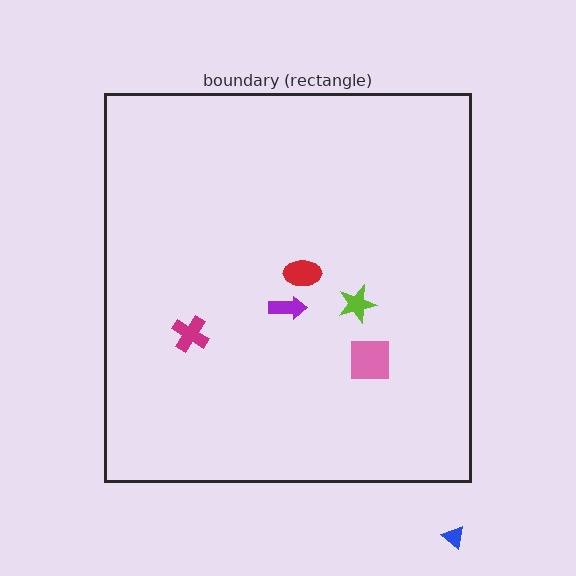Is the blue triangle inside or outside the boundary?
Outside.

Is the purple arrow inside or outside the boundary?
Inside.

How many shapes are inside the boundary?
5 inside, 1 outside.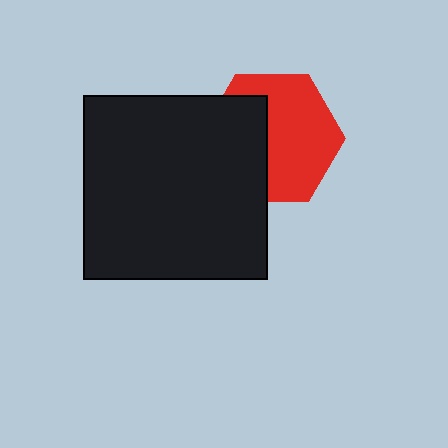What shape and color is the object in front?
The object in front is a black square.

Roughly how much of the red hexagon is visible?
About half of it is visible (roughly 60%).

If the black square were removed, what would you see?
You would see the complete red hexagon.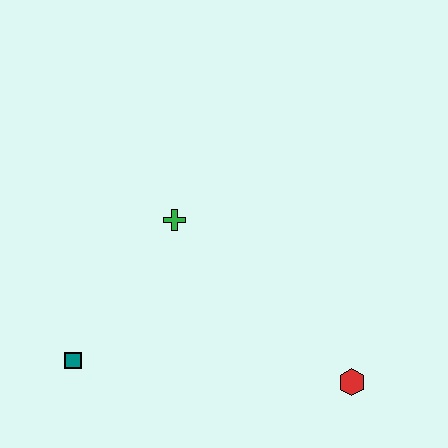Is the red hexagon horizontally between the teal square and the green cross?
No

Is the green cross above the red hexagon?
Yes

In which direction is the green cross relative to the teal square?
The green cross is above the teal square.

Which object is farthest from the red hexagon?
The teal square is farthest from the red hexagon.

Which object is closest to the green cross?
The teal square is closest to the green cross.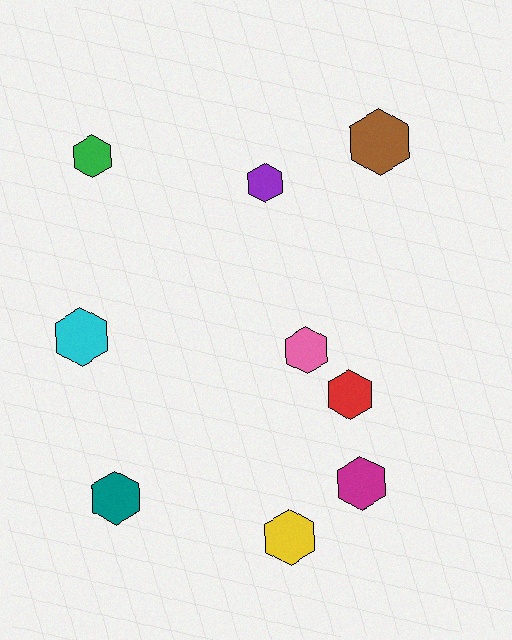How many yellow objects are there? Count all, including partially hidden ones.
There is 1 yellow object.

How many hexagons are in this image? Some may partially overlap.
There are 9 hexagons.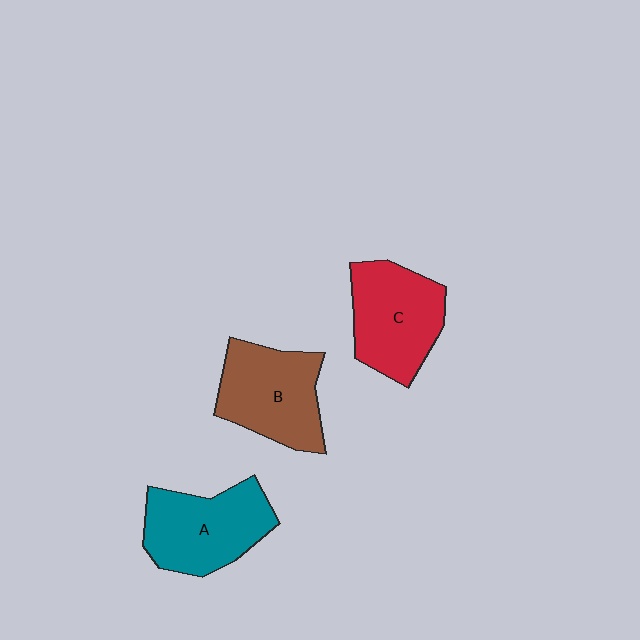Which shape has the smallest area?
Shape C (red).